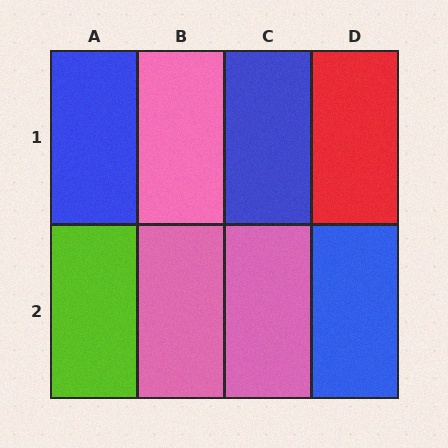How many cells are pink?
3 cells are pink.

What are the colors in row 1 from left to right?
Blue, pink, blue, red.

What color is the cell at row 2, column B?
Pink.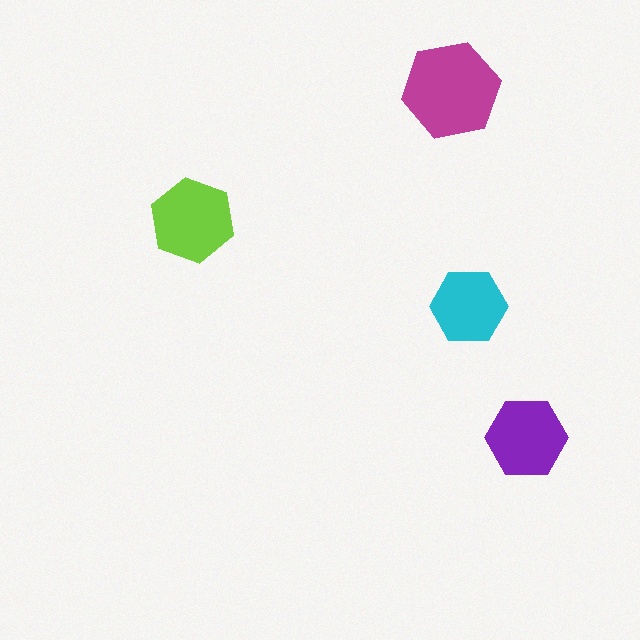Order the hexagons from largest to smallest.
the magenta one, the lime one, the purple one, the cyan one.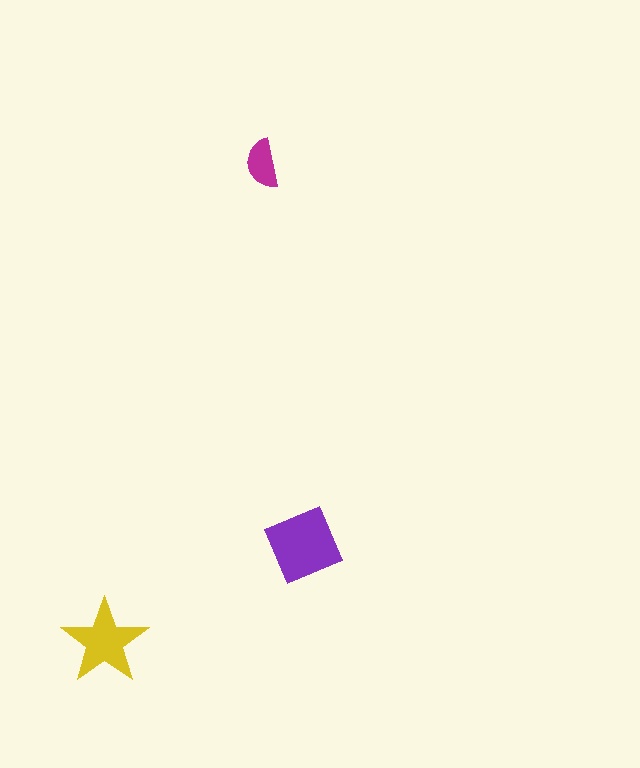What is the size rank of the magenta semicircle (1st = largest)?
3rd.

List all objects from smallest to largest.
The magenta semicircle, the yellow star, the purple diamond.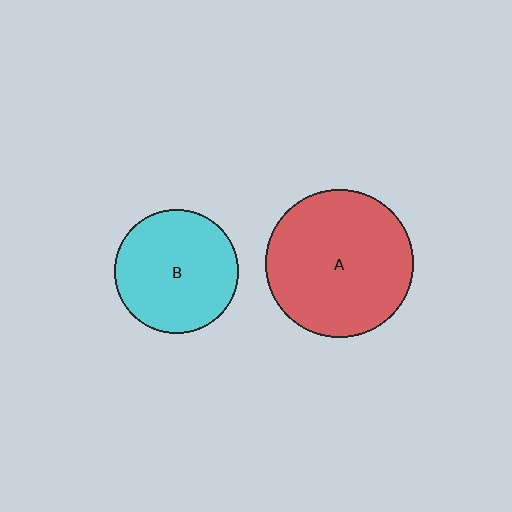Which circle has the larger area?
Circle A (red).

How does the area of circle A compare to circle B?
Approximately 1.5 times.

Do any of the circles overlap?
No, none of the circles overlap.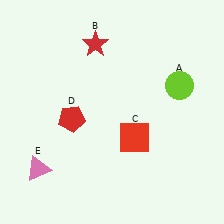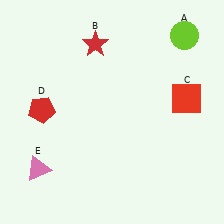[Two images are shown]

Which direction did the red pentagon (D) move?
The red pentagon (D) moved left.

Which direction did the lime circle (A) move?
The lime circle (A) moved up.